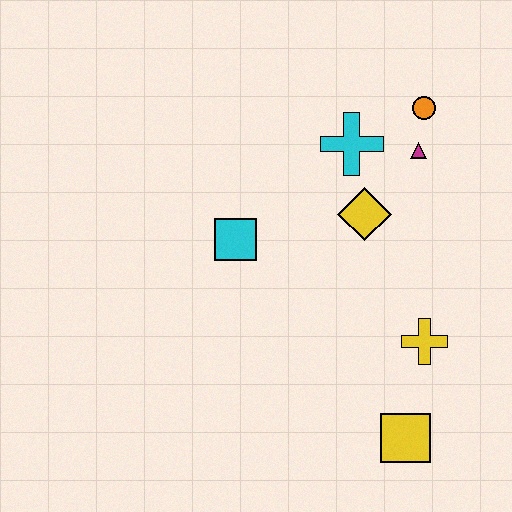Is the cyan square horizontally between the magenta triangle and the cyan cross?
No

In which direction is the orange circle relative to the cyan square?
The orange circle is to the right of the cyan square.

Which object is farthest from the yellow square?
The orange circle is farthest from the yellow square.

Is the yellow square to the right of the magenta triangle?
No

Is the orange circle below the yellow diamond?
No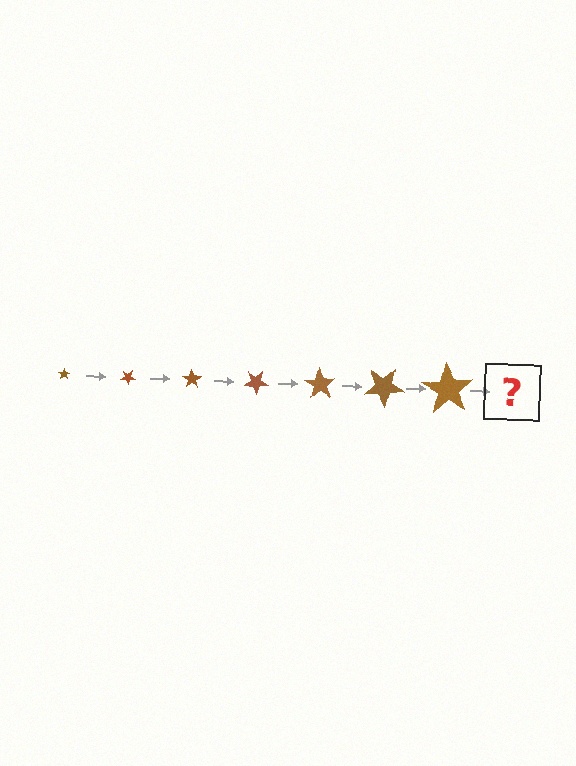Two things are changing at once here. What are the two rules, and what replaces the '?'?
The two rules are that the star grows larger each step and it rotates 35 degrees each step. The '?' should be a star, larger than the previous one and rotated 245 degrees from the start.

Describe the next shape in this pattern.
It should be a star, larger than the previous one and rotated 245 degrees from the start.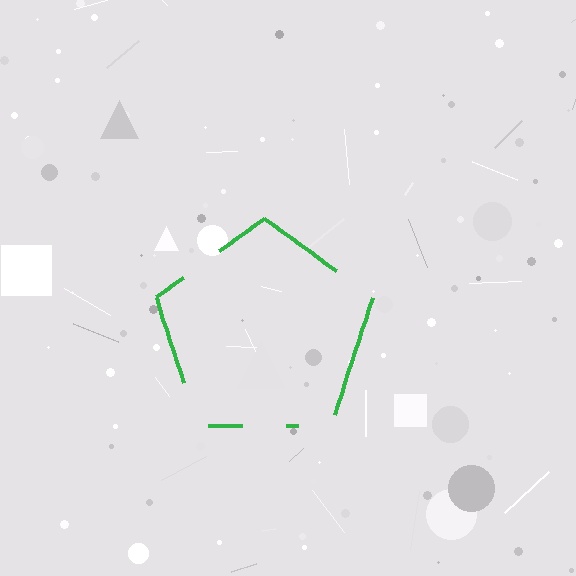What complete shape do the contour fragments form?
The contour fragments form a pentagon.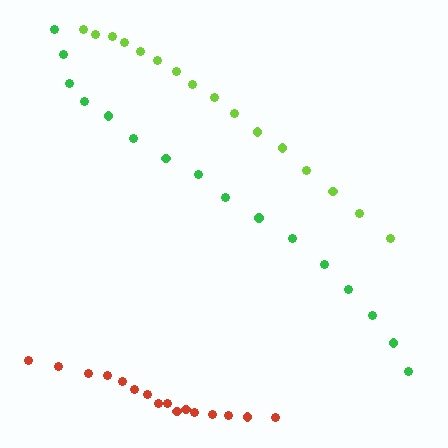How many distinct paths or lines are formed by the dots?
There are 3 distinct paths.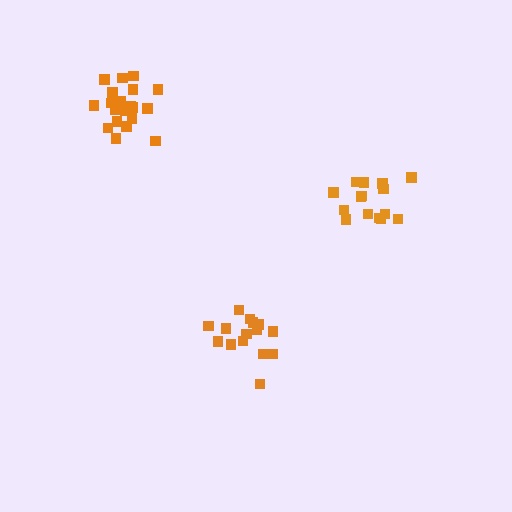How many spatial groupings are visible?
There are 3 spatial groupings.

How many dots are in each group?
Group 1: 20 dots, Group 2: 15 dots, Group 3: 15 dots (50 total).